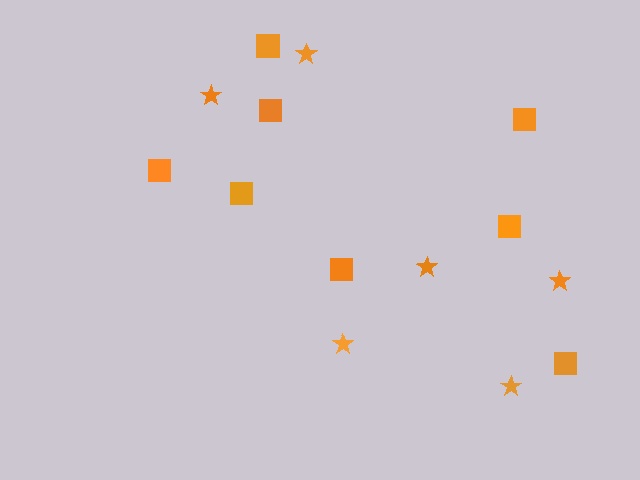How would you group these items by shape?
There are 2 groups: one group of stars (6) and one group of squares (8).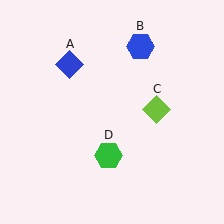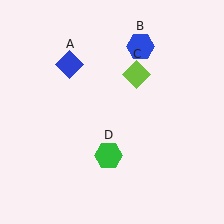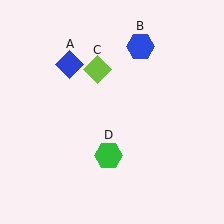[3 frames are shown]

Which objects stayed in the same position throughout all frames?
Blue diamond (object A) and blue hexagon (object B) and green hexagon (object D) remained stationary.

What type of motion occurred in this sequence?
The lime diamond (object C) rotated counterclockwise around the center of the scene.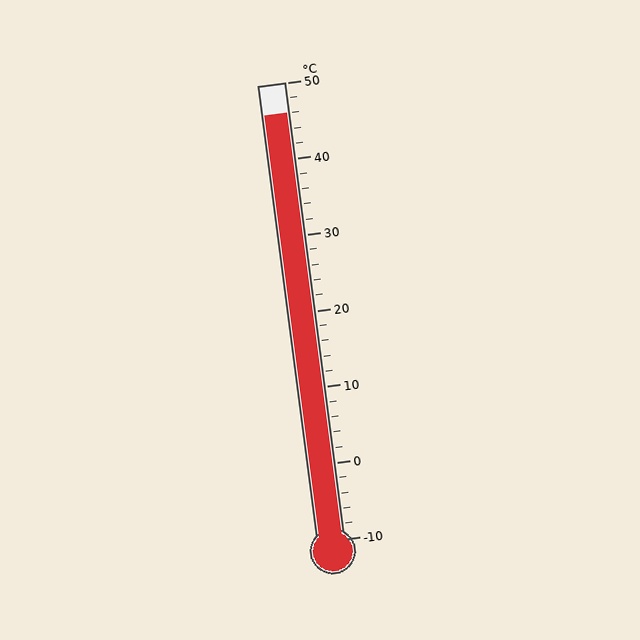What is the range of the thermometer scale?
The thermometer scale ranges from -10°C to 50°C.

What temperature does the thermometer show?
The thermometer shows approximately 46°C.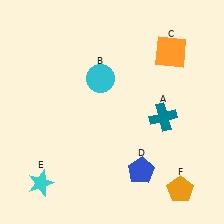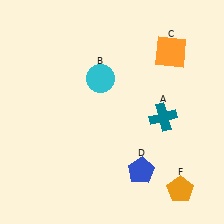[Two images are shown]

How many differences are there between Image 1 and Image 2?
There is 1 difference between the two images.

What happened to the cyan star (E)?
The cyan star (E) was removed in Image 2. It was in the bottom-left area of Image 1.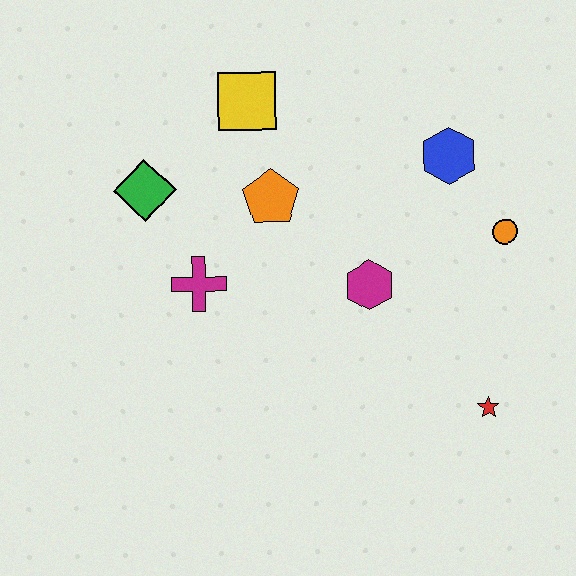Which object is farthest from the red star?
The green diamond is farthest from the red star.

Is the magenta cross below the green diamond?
Yes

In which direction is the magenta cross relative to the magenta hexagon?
The magenta cross is to the left of the magenta hexagon.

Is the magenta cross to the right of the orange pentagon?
No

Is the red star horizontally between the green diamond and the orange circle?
Yes